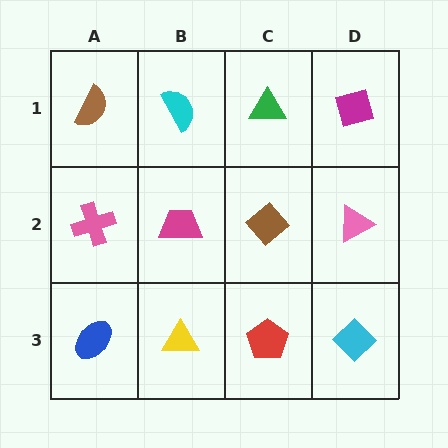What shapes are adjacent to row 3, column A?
A pink cross (row 2, column A), a yellow triangle (row 3, column B).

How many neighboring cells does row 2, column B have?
4.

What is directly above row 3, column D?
A pink triangle.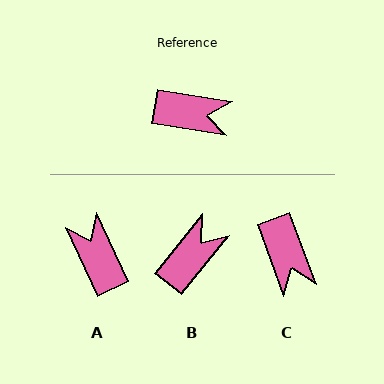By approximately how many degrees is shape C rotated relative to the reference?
Approximately 60 degrees clockwise.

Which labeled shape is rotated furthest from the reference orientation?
A, about 125 degrees away.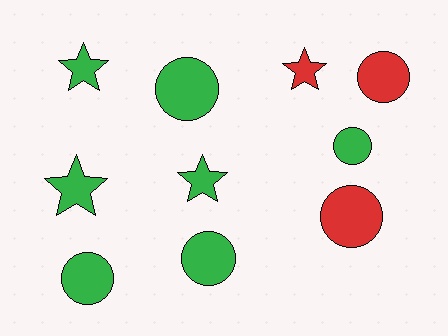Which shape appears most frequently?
Circle, with 6 objects.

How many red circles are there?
There are 2 red circles.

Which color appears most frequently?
Green, with 7 objects.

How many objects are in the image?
There are 10 objects.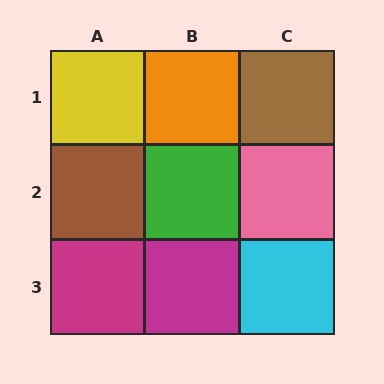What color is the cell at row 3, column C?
Cyan.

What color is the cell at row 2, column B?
Green.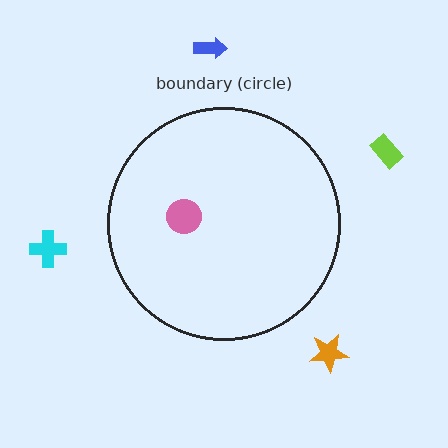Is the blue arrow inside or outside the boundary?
Outside.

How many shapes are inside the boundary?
1 inside, 4 outside.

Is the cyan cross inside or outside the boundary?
Outside.